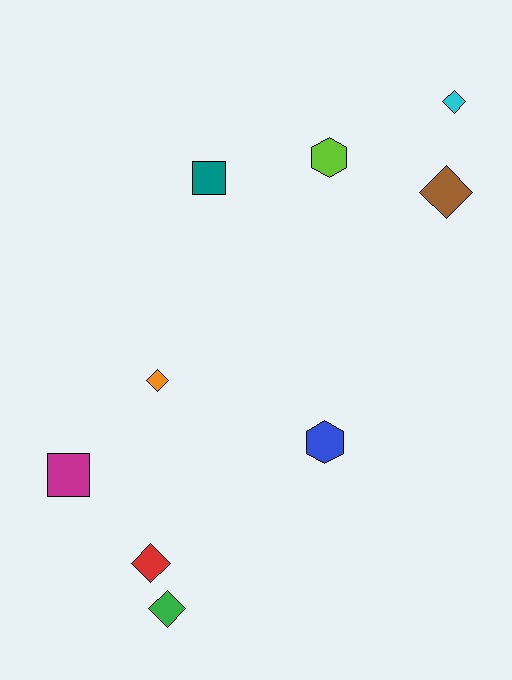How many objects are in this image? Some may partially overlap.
There are 9 objects.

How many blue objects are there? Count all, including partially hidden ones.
There is 1 blue object.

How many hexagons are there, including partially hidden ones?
There are 2 hexagons.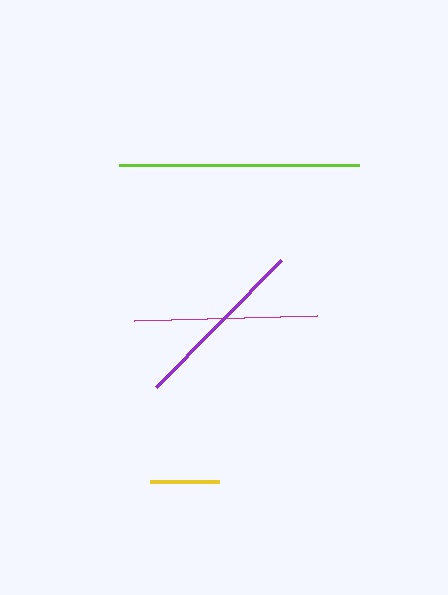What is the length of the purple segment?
The purple segment is approximately 178 pixels long.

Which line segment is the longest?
The lime line is the longest at approximately 240 pixels.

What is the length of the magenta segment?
The magenta segment is approximately 183 pixels long.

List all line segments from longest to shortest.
From longest to shortest: lime, magenta, purple, yellow.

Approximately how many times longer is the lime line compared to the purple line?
The lime line is approximately 1.3 times the length of the purple line.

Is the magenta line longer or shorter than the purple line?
The magenta line is longer than the purple line.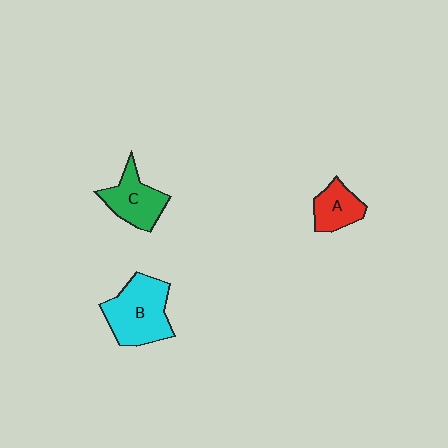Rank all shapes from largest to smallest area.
From largest to smallest: B (cyan), C (green), A (red).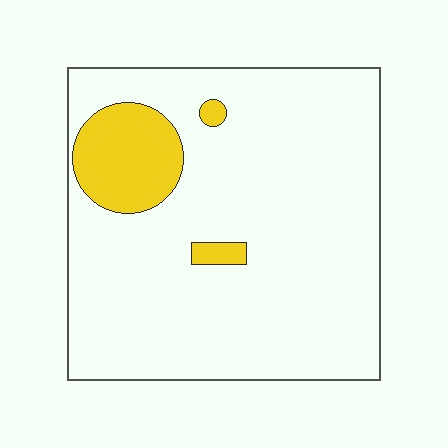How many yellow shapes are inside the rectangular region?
3.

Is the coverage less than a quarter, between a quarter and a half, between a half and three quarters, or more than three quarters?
Less than a quarter.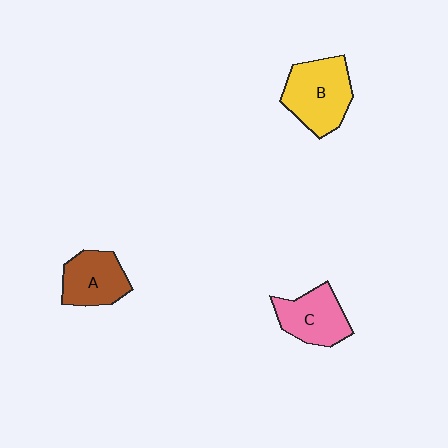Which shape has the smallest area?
Shape A (brown).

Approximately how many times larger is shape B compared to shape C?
Approximately 1.3 times.